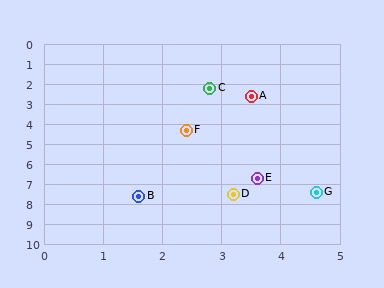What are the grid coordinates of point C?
Point C is at approximately (2.8, 2.2).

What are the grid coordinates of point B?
Point B is at approximately (1.6, 7.6).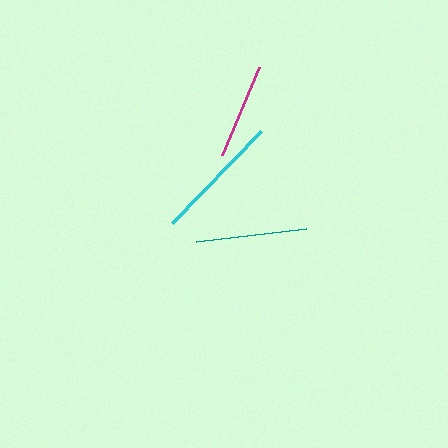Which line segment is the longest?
The cyan line is the longest at approximately 128 pixels.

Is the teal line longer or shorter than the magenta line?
The teal line is longer than the magenta line.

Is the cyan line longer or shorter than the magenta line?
The cyan line is longer than the magenta line.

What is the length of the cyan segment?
The cyan segment is approximately 128 pixels long.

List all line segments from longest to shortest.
From longest to shortest: cyan, teal, magenta.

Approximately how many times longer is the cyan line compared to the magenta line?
The cyan line is approximately 1.3 times the length of the magenta line.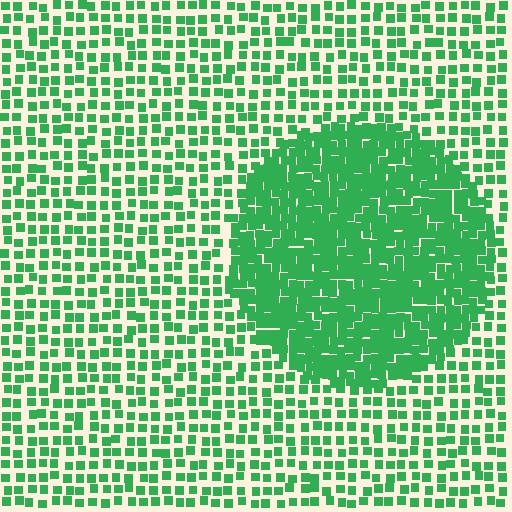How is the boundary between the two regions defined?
The boundary is defined by a change in element density (approximately 2.3x ratio). All elements are the same color, size, and shape.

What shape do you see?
I see a circle.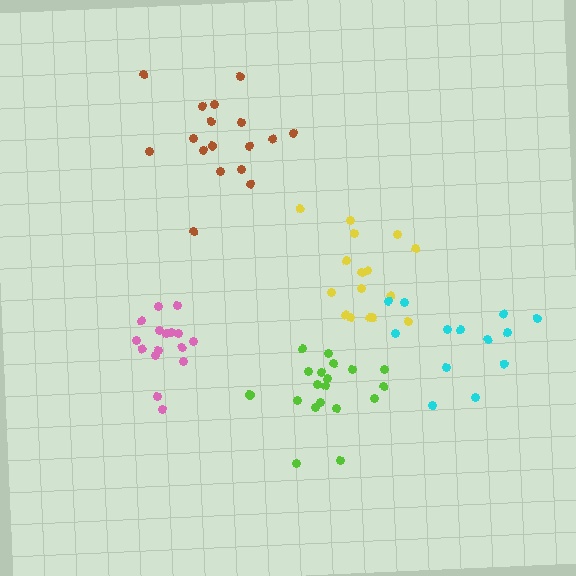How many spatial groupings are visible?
There are 5 spatial groupings.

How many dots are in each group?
Group 1: 19 dots, Group 2: 17 dots, Group 3: 16 dots, Group 4: 16 dots, Group 5: 13 dots (81 total).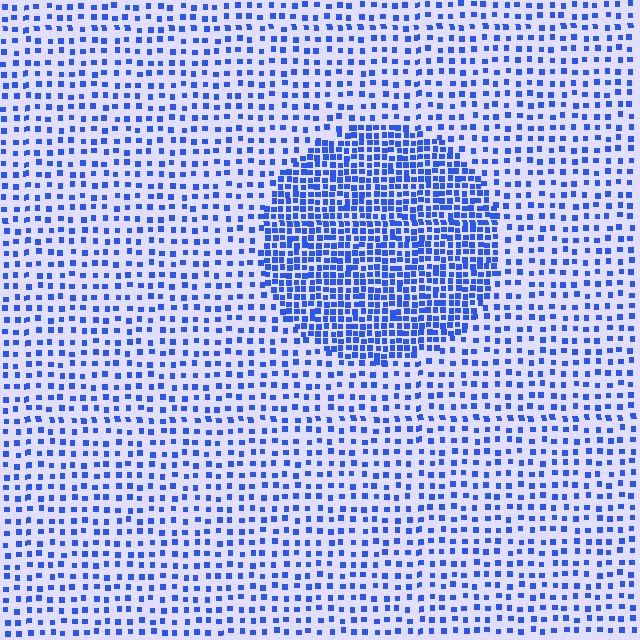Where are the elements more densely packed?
The elements are more densely packed inside the circle boundary.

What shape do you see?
I see a circle.